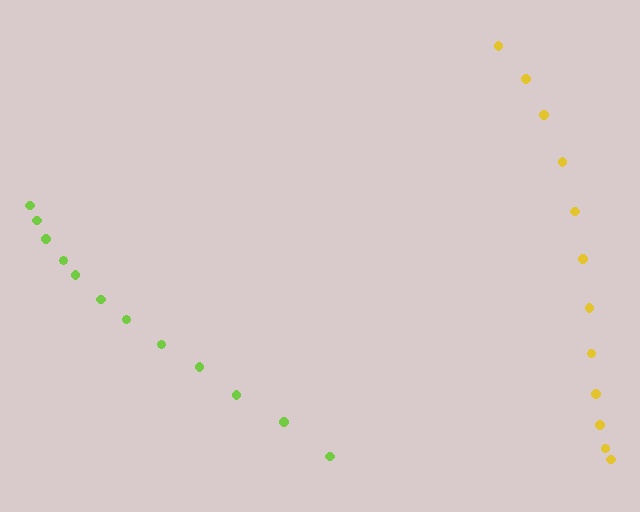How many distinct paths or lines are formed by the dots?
There are 2 distinct paths.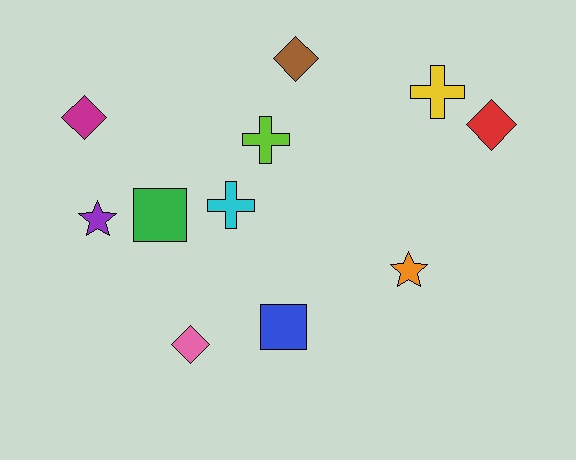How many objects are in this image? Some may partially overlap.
There are 11 objects.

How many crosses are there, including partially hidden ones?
There are 3 crosses.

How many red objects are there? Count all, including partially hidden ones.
There is 1 red object.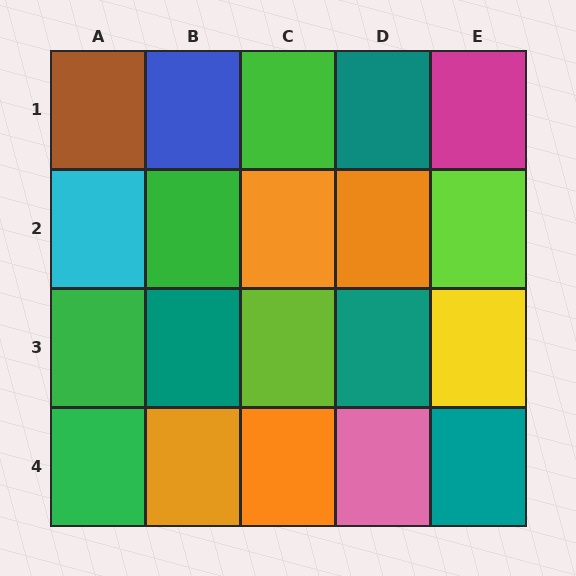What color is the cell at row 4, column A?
Green.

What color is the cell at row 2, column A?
Cyan.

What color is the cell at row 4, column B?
Orange.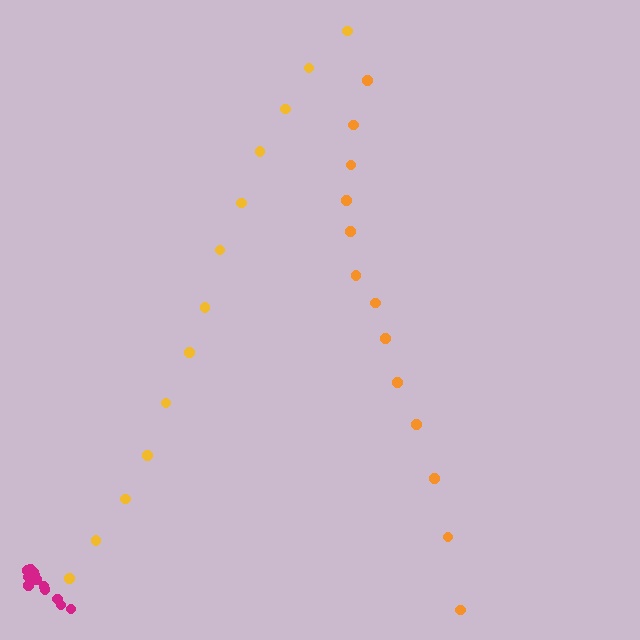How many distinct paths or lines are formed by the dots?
There are 3 distinct paths.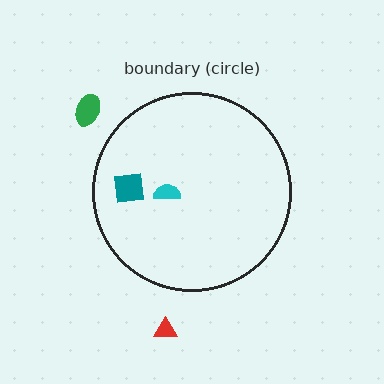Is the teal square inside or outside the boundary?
Inside.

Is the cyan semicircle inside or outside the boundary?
Inside.